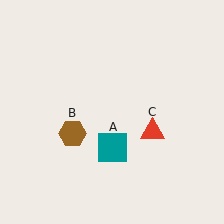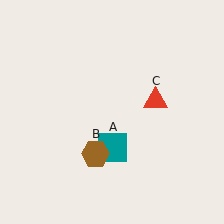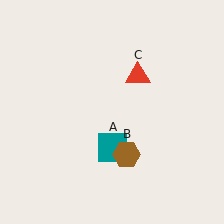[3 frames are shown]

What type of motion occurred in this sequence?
The brown hexagon (object B), red triangle (object C) rotated counterclockwise around the center of the scene.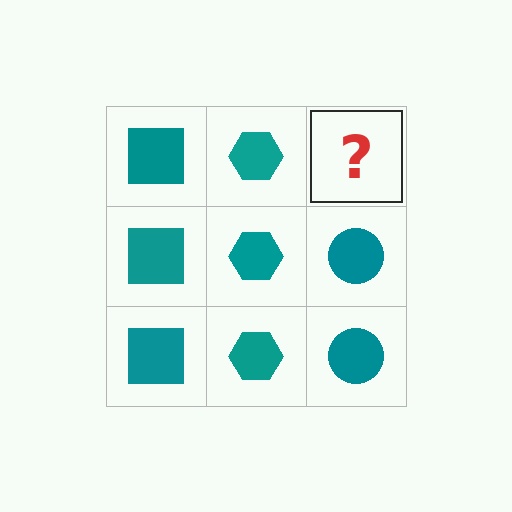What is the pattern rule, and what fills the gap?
The rule is that each column has a consistent shape. The gap should be filled with a teal circle.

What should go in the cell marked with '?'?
The missing cell should contain a teal circle.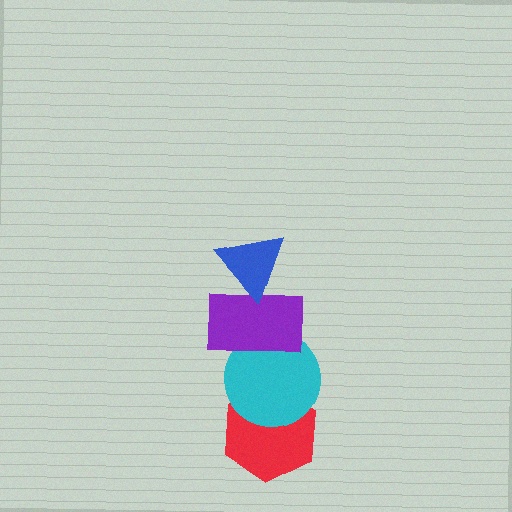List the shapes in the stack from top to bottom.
From top to bottom: the blue triangle, the purple rectangle, the cyan circle, the red hexagon.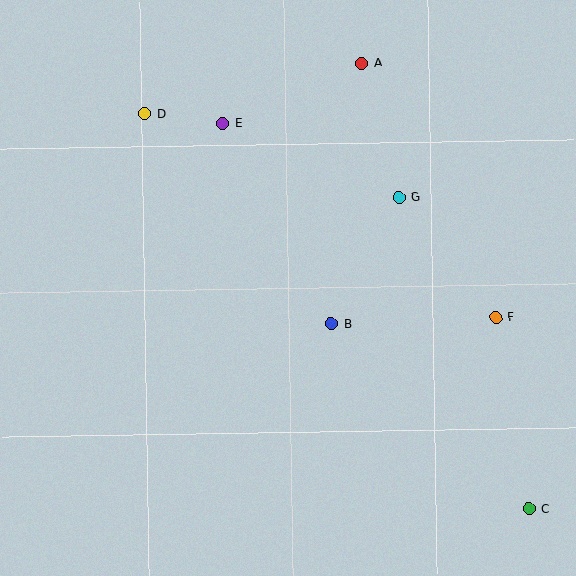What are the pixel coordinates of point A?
Point A is at (362, 63).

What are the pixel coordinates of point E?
Point E is at (223, 123).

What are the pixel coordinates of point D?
Point D is at (145, 114).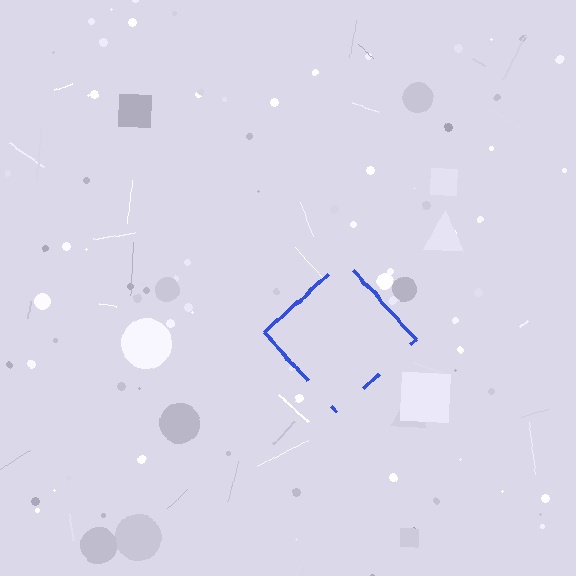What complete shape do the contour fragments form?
The contour fragments form a diamond.